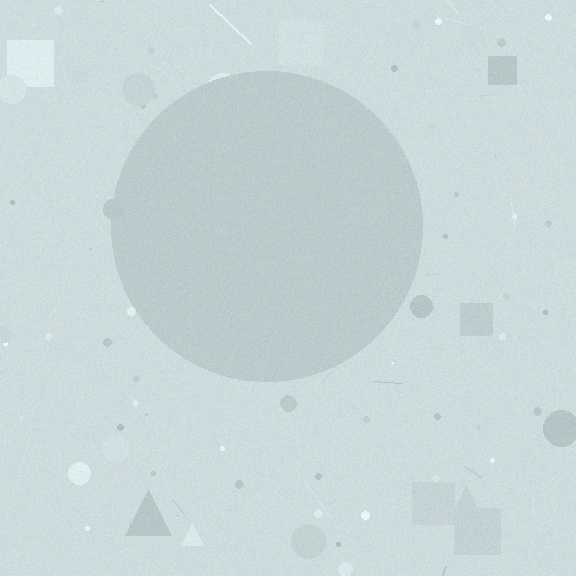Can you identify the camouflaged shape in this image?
The camouflaged shape is a circle.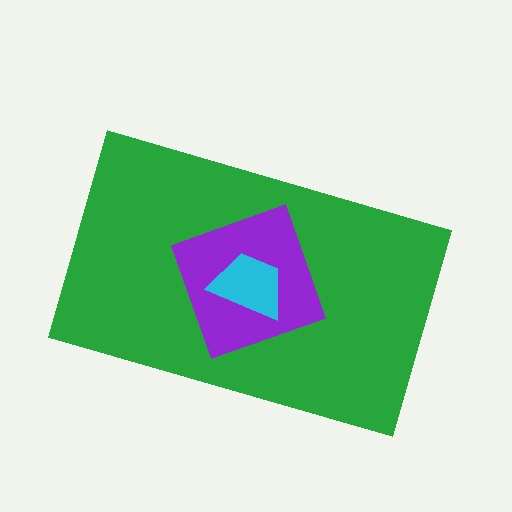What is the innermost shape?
The cyan trapezoid.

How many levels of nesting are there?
3.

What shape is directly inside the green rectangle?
The purple diamond.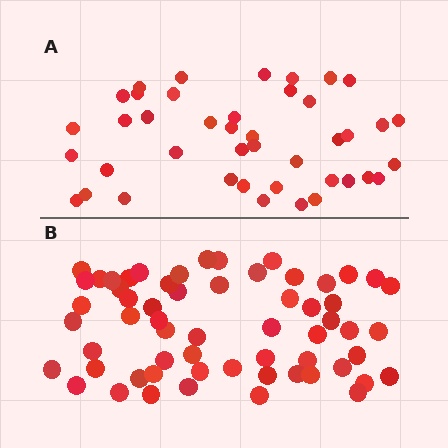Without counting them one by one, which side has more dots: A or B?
Region B (the bottom region) has more dots.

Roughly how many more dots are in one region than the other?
Region B has approximately 20 more dots than region A.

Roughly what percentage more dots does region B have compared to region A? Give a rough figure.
About 45% more.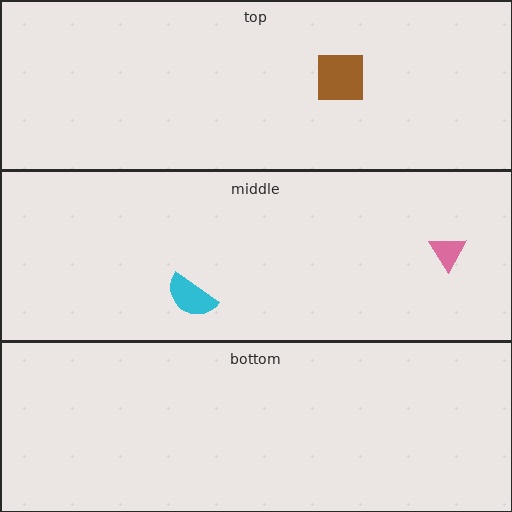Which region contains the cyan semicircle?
The middle region.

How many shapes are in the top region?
1.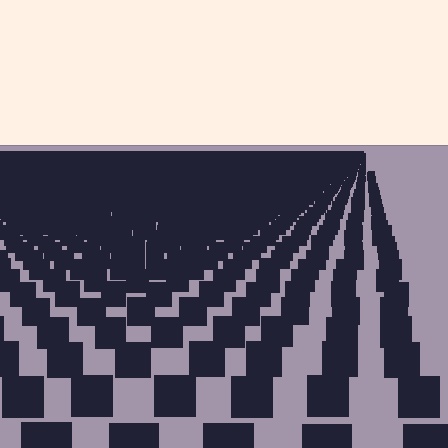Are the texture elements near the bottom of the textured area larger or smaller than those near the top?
Larger. Near the bottom, elements are closer to the viewer and appear at a bigger on-screen size.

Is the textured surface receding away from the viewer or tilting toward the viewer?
The surface is receding away from the viewer. Texture elements get smaller and denser toward the top.